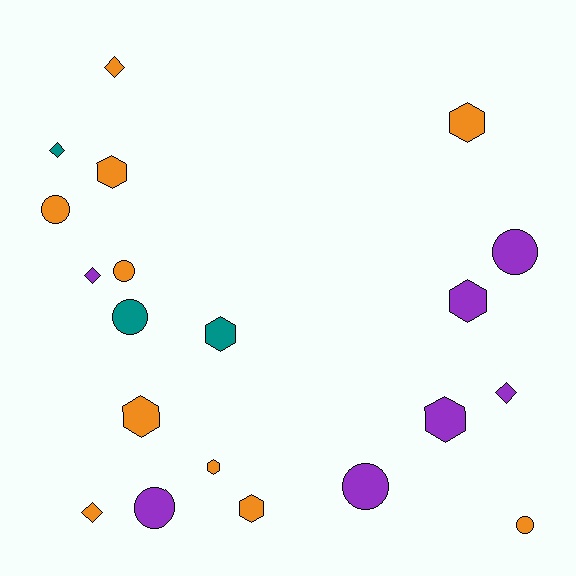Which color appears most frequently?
Orange, with 10 objects.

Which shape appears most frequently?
Hexagon, with 8 objects.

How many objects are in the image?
There are 20 objects.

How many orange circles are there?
There are 3 orange circles.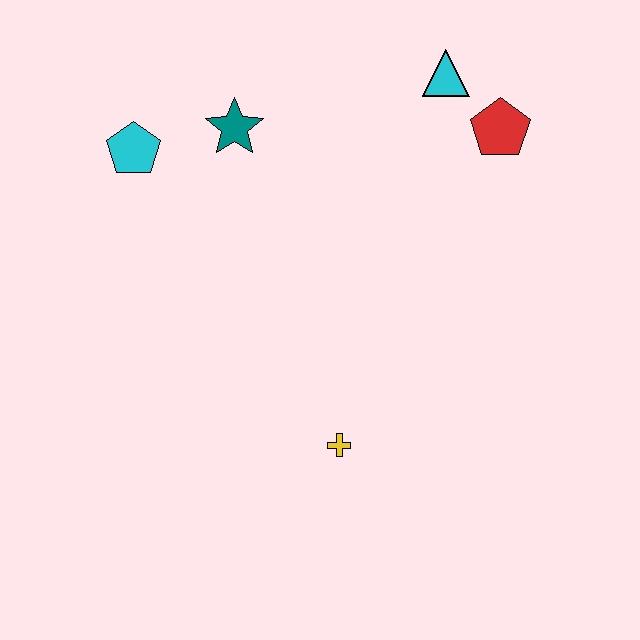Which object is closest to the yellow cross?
The teal star is closest to the yellow cross.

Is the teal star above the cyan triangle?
No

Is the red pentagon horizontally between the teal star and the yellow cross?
No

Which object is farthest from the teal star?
The yellow cross is farthest from the teal star.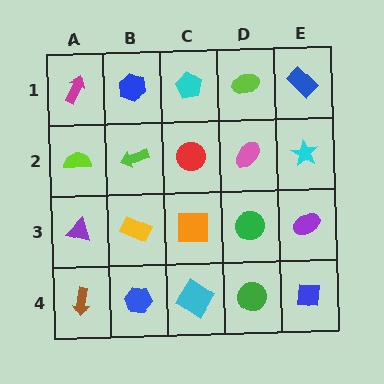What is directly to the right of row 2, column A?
A lime arrow.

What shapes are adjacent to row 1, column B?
A lime arrow (row 2, column B), a magenta arrow (row 1, column A), a cyan pentagon (row 1, column C).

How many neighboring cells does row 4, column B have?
3.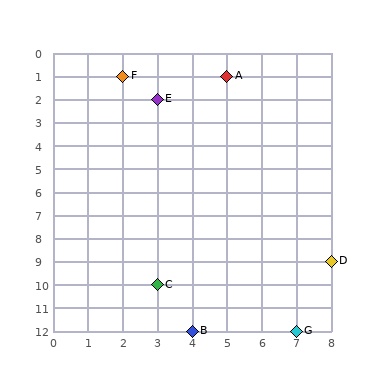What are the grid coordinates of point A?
Point A is at grid coordinates (5, 1).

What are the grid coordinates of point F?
Point F is at grid coordinates (2, 1).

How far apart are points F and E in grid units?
Points F and E are 1 column and 1 row apart (about 1.4 grid units diagonally).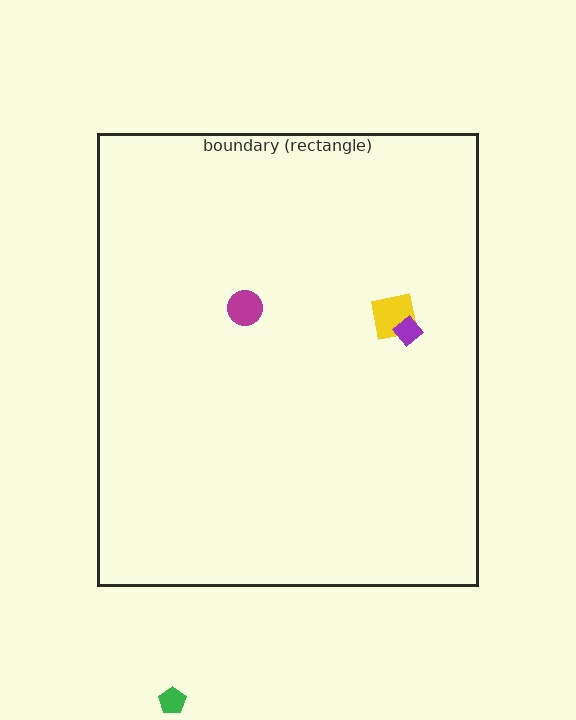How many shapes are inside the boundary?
3 inside, 1 outside.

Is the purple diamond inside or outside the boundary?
Inside.